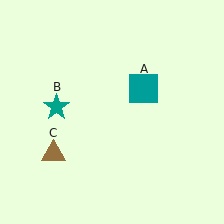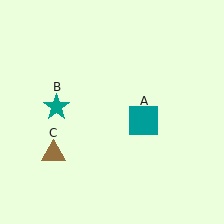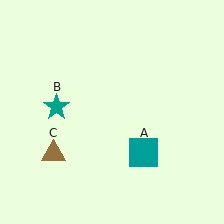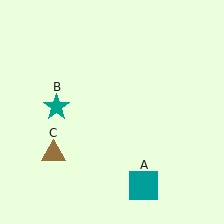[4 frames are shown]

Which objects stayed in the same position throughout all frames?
Teal star (object B) and brown triangle (object C) remained stationary.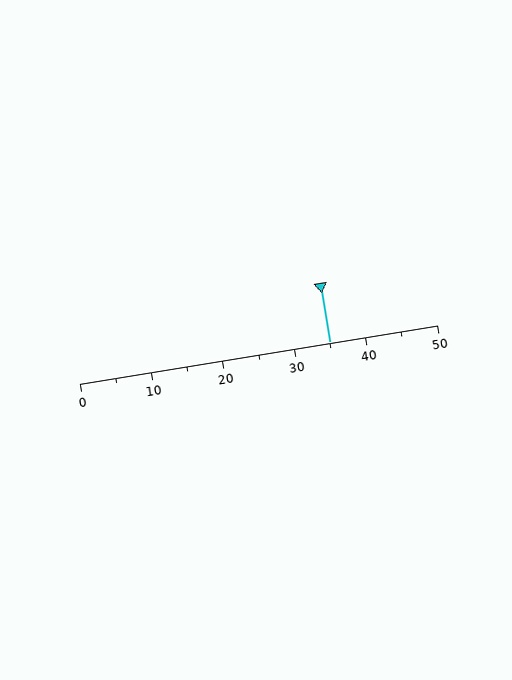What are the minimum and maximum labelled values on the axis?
The axis runs from 0 to 50.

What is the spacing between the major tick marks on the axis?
The major ticks are spaced 10 apart.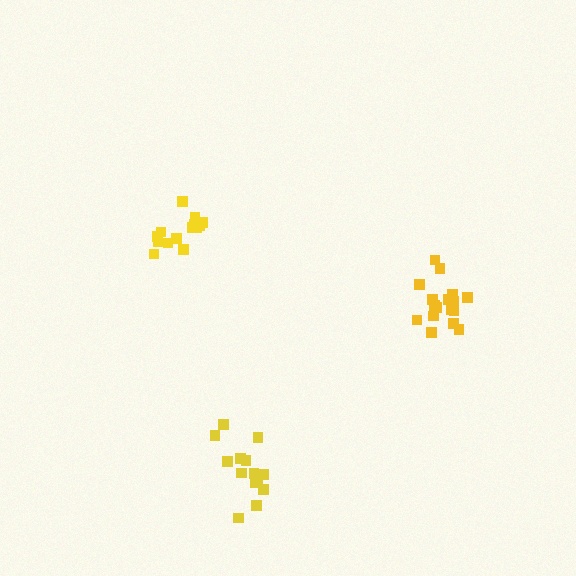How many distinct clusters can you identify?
There are 3 distinct clusters.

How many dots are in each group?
Group 1: 14 dots, Group 2: 17 dots, Group 3: 14 dots (45 total).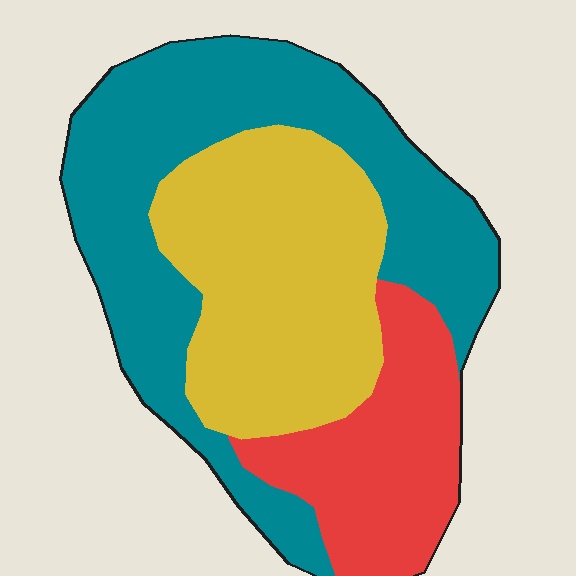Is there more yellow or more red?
Yellow.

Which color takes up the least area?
Red, at roughly 20%.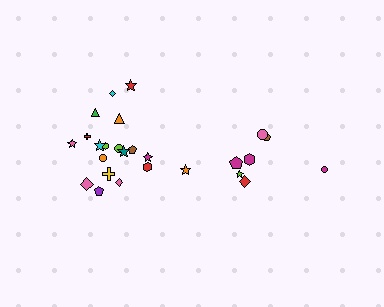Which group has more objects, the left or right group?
The left group.